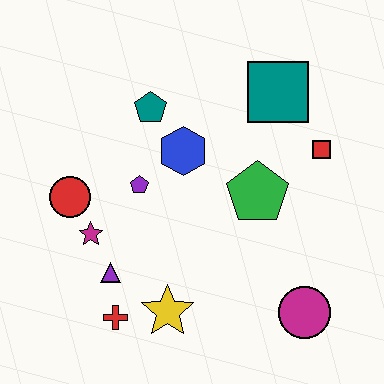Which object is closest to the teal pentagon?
The blue hexagon is closest to the teal pentagon.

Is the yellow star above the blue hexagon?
No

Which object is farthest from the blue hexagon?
The magenta circle is farthest from the blue hexagon.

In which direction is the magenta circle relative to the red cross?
The magenta circle is to the right of the red cross.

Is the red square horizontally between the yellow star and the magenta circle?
No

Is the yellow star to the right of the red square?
No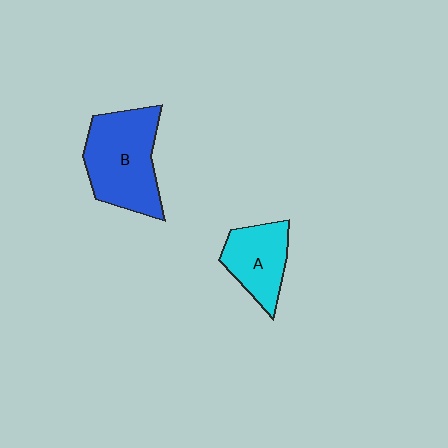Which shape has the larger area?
Shape B (blue).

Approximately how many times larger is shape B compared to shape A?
Approximately 1.6 times.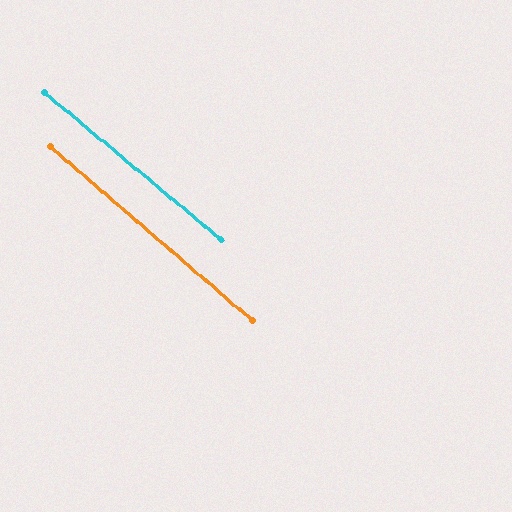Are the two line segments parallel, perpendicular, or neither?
Parallel — their directions differ by only 0.7°.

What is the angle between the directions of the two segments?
Approximately 1 degree.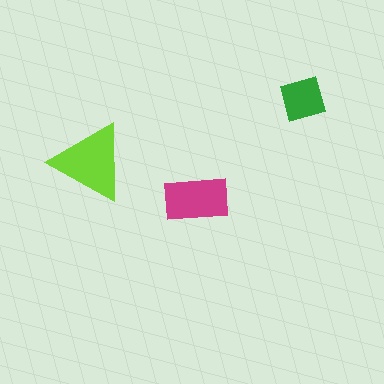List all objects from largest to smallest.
The lime triangle, the magenta rectangle, the green diamond.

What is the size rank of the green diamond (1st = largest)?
3rd.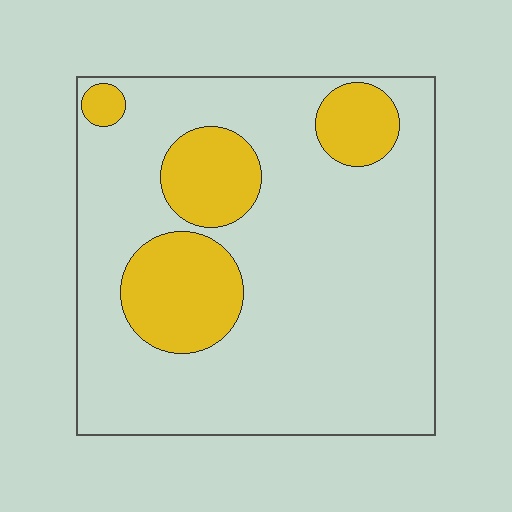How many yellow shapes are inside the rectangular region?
4.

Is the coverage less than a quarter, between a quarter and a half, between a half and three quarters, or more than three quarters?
Less than a quarter.